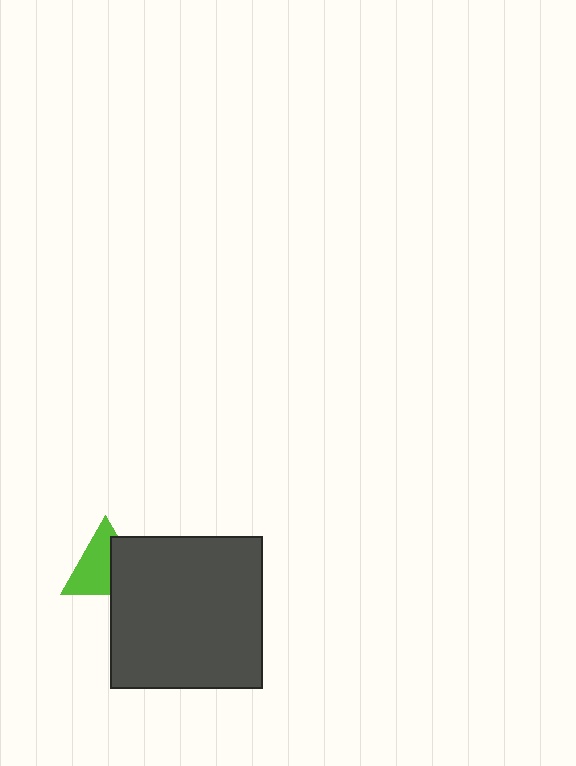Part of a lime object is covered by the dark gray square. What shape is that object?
It is a triangle.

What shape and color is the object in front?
The object in front is a dark gray square.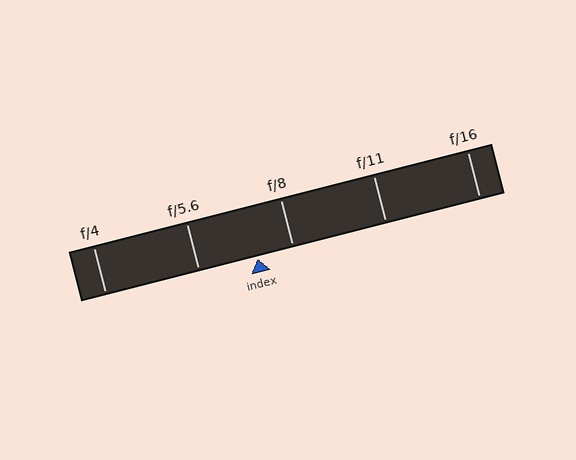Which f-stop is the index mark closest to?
The index mark is closest to f/8.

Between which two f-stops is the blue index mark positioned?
The index mark is between f/5.6 and f/8.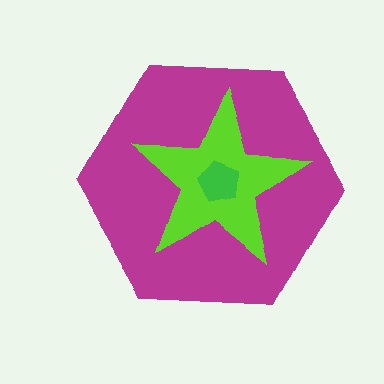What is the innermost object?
The green pentagon.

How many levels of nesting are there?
3.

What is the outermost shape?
The magenta hexagon.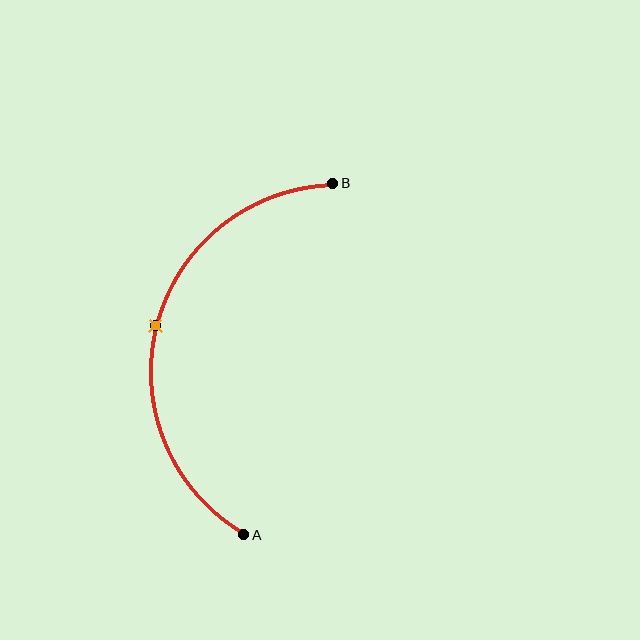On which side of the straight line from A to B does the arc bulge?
The arc bulges to the left of the straight line connecting A and B.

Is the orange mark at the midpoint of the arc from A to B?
Yes. The orange mark lies on the arc at equal arc-length from both A and B — it is the arc midpoint.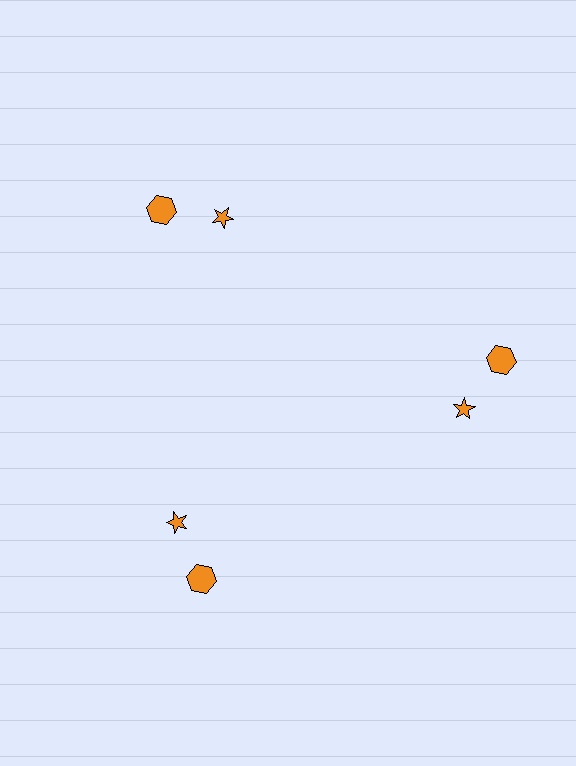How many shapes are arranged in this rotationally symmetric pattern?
There are 6 shapes, arranged in 3 groups of 2.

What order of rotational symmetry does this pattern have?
This pattern has 3-fold rotational symmetry.